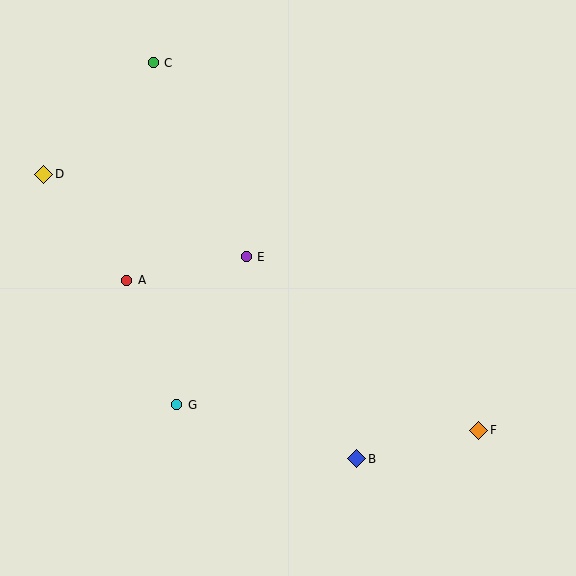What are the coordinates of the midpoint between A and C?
The midpoint between A and C is at (140, 172).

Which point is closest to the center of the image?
Point E at (246, 257) is closest to the center.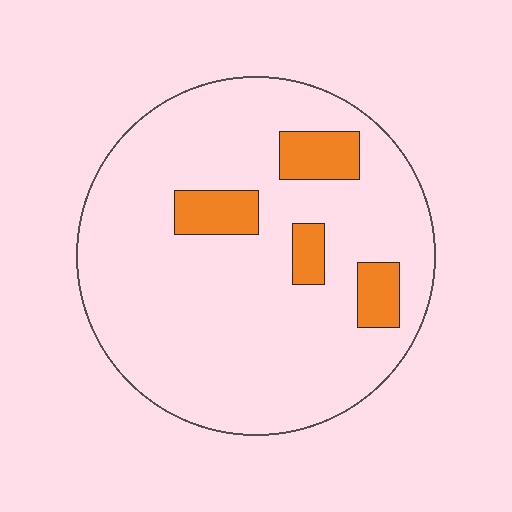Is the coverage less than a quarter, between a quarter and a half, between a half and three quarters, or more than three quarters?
Less than a quarter.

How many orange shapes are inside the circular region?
4.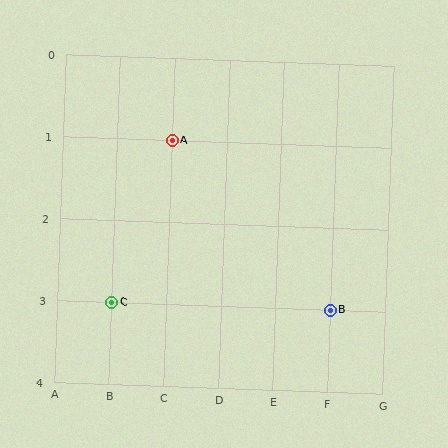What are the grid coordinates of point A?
Point A is at grid coordinates (C, 1).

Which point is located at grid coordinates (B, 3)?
Point C is at (B, 3).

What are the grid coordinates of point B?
Point B is at grid coordinates (F, 3).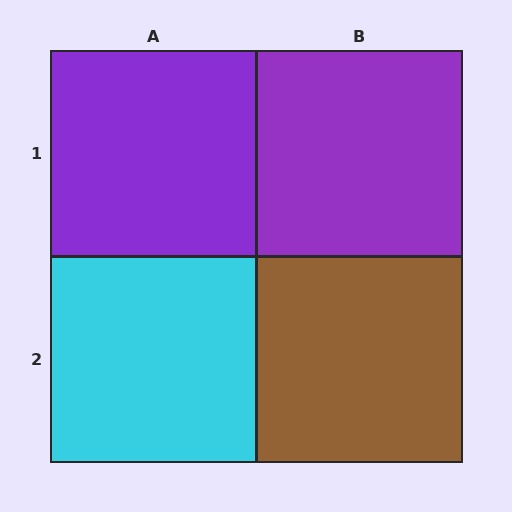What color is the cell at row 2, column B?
Brown.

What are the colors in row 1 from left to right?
Purple, purple.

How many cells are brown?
1 cell is brown.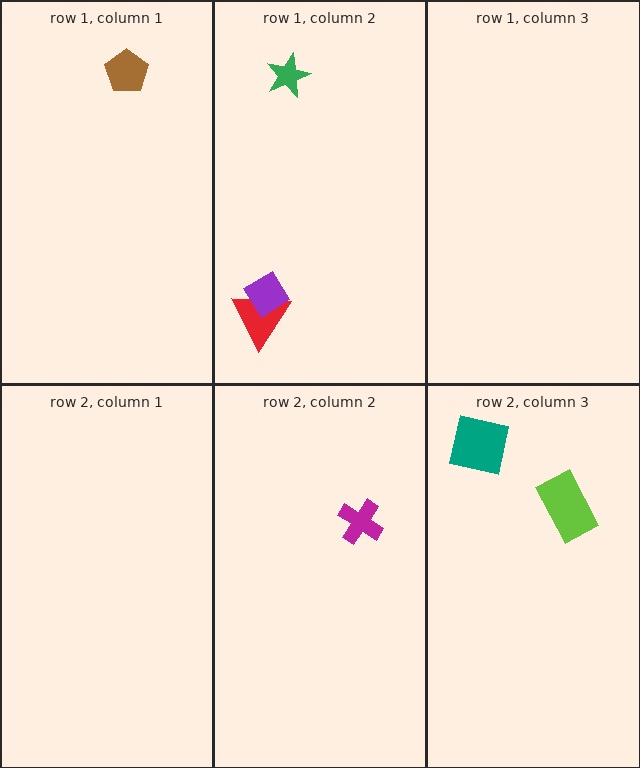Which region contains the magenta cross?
The row 2, column 2 region.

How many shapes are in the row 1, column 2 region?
3.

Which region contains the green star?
The row 1, column 2 region.